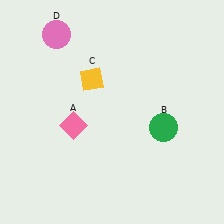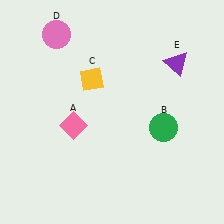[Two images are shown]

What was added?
A purple triangle (E) was added in Image 2.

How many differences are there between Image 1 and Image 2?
There is 1 difference between the two images.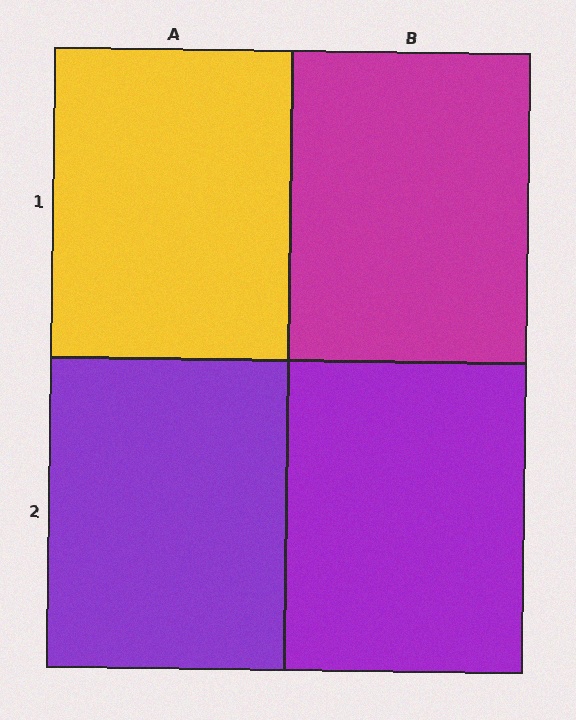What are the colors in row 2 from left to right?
Purple, purple.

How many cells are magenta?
1 cell is magenta.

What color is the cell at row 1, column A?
Yellow.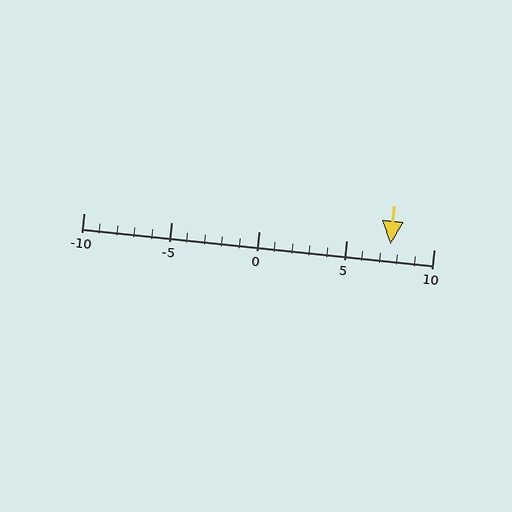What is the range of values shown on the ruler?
The ruler shows values from -10 to 10.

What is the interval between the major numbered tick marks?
The major tick marks are spaced 5 units apart.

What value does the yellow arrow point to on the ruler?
The yellow arrow points to approximately 8.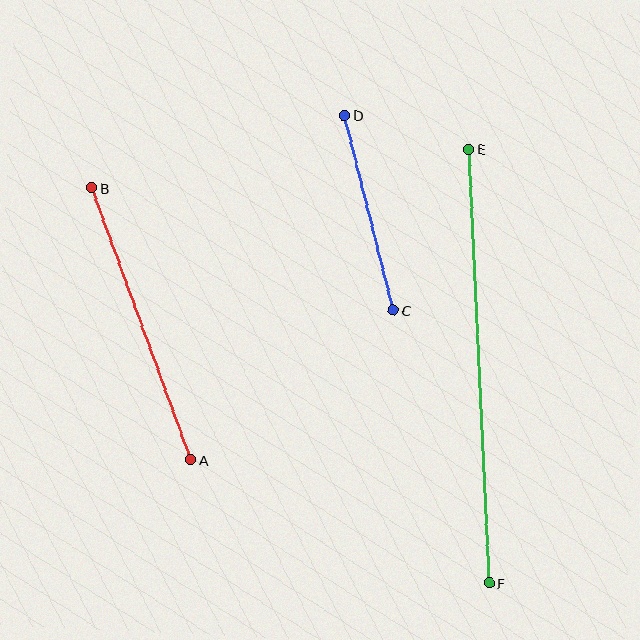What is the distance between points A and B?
The distance is approximately 290 pixels.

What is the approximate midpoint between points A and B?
The midpoint is at approximately (141, 324) pixels.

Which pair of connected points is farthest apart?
Points E and F are farthest apart.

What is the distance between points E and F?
The distance is approximately 434 pixels.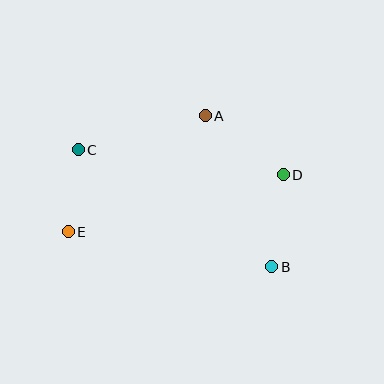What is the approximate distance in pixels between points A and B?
The distance between A and B is approximately 165 pixels.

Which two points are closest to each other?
Points C and E are closest to each other.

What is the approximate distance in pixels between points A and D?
The distance between A and D is approximately 98 pixels.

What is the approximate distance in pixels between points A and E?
The distance between A and E is approximately 179 pixels.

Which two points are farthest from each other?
Points B and C are farthest from each other.